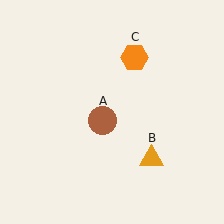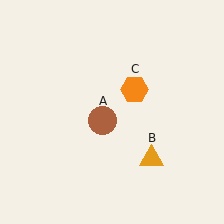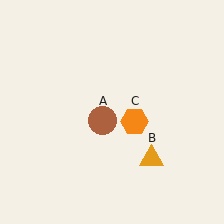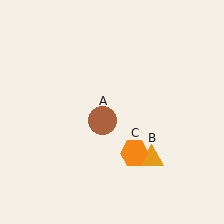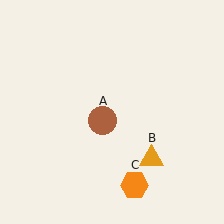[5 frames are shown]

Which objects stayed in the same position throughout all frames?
Brown circle (object A) and orange triangle (object B) remained stationary.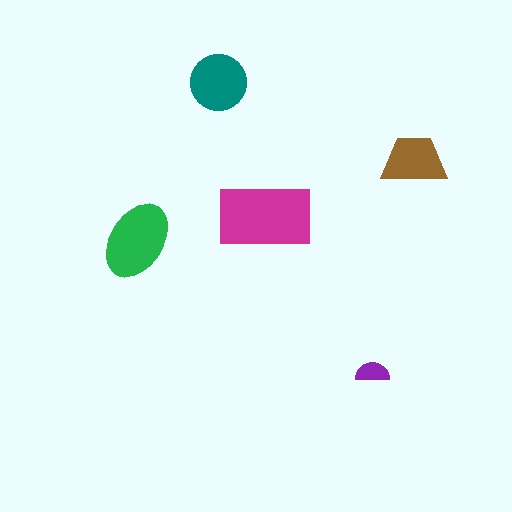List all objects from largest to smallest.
The magenta rectangle, the green ellipse, the teal circle, the brown trapezoid, the purple semicircle.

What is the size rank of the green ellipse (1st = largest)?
2nd.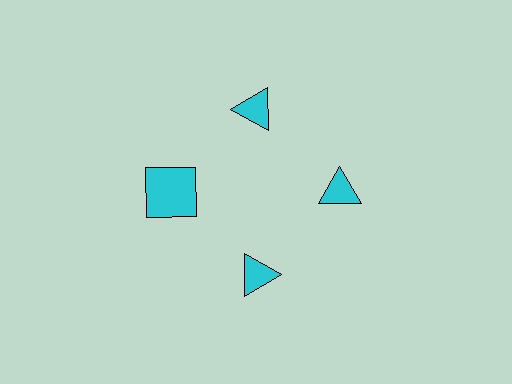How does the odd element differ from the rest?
It has a different shape: square instead of triangle.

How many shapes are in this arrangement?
There are 4 shapes arranged in a ring pattern.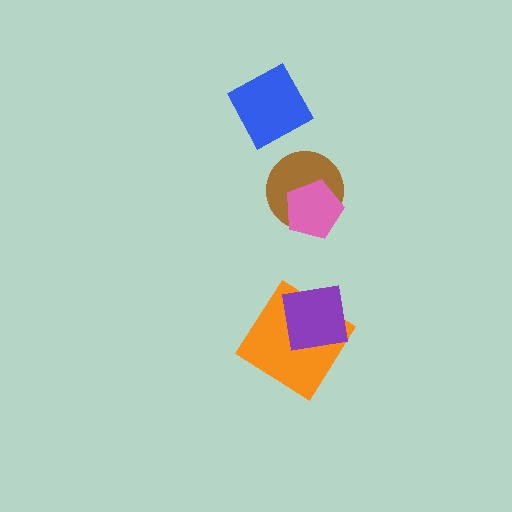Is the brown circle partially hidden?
Yes, it is partially covered by another shape.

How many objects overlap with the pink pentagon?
1 object overlaps with the pink pentagon.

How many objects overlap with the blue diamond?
0 objects overlap with the blue diamond.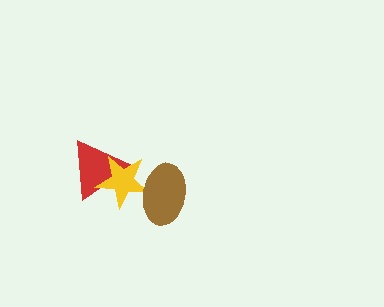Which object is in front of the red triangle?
The yellow star is in front of the red triangle.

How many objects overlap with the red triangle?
1 object overlaps with the red triangle.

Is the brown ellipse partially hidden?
No, no other shape covers it.